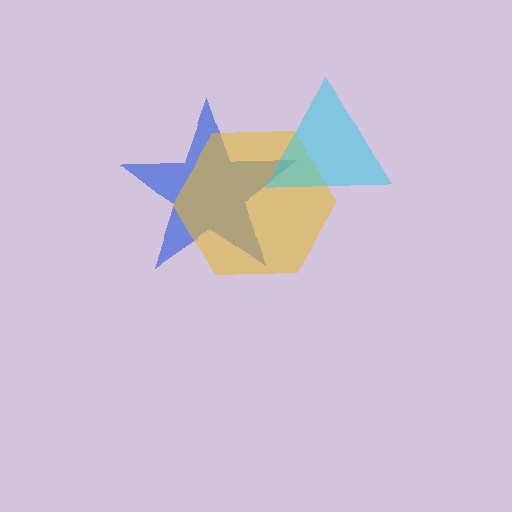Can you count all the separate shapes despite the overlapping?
Yes, there are 3 separate shapes.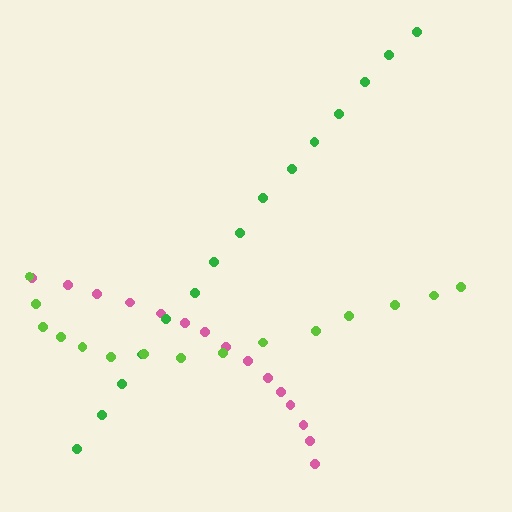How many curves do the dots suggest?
There are 3 distinct paths.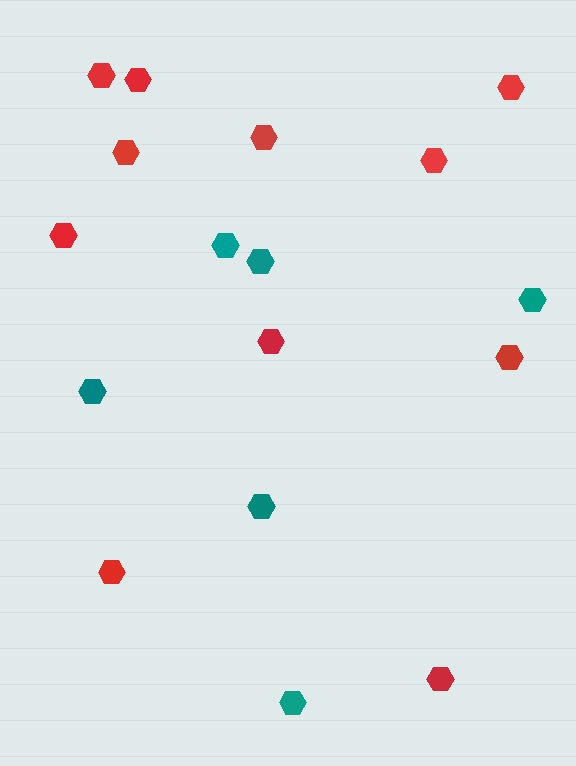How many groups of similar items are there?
There are 2 groups: one group of red hexagons (11) and one group of teal hexagons (6).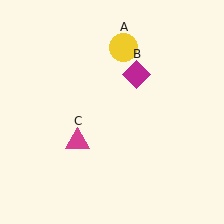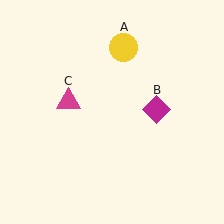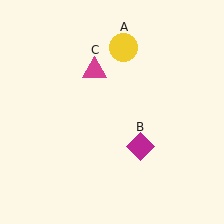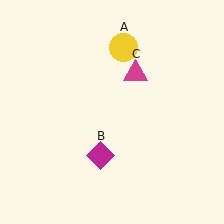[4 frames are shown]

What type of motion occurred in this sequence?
The magenta diamond (object B), magenta triangle (object C) rotated clockwise around the center of the scene.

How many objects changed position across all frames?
2 objects changed position: magenta diamond (object B), magenta triangle (object C).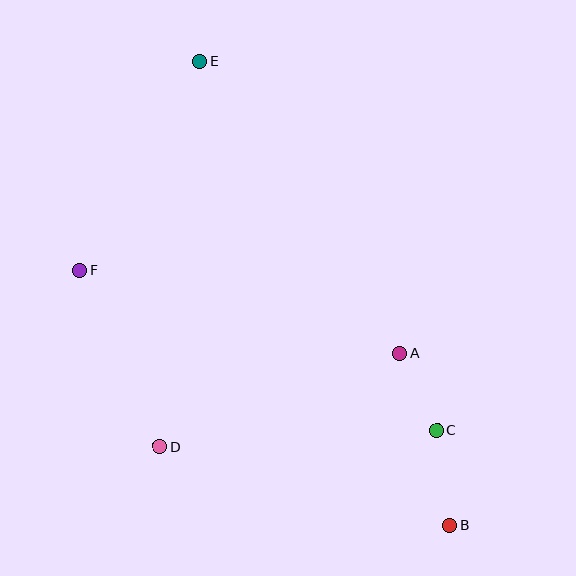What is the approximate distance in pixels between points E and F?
The distance between E and F is approximately 241 pixels.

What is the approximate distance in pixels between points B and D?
The distance between B and D is approximately 300 pixels.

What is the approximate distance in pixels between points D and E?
The distance between D and E is approximately 387 pixels.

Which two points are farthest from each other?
Points B and E are farthest from each other.